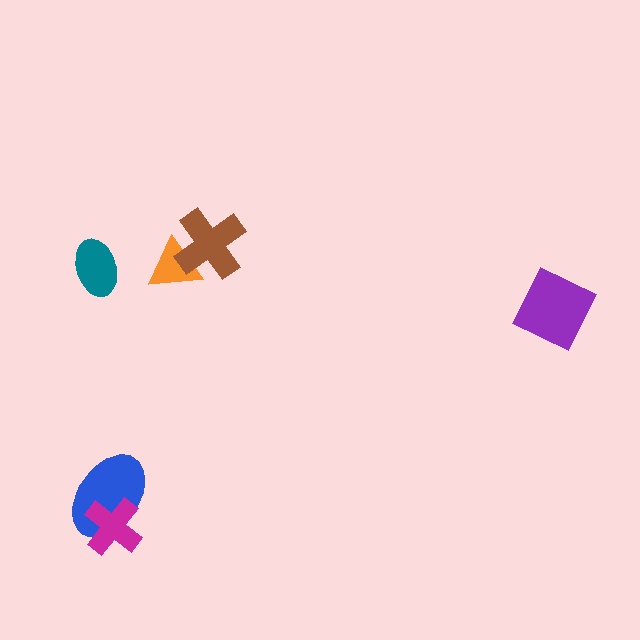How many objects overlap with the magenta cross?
1 object overlaps with the magenta cross.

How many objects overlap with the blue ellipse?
1 object overlaps with the blue ellipse.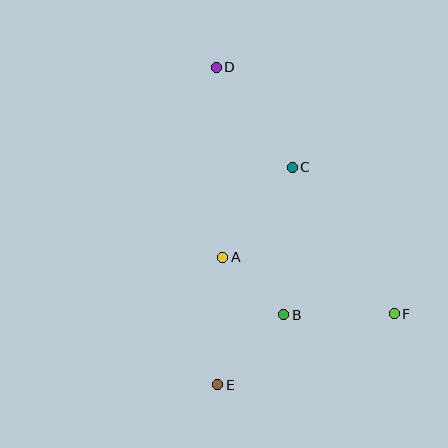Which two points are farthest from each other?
Points D and E are farthest from each other.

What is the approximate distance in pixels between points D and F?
The distance between D and F is approximately 304 pixels.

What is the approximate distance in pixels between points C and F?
The distance between C and F is approximately 179 pixels.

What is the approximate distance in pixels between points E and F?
The distance between E and F is approximately 190 pixels.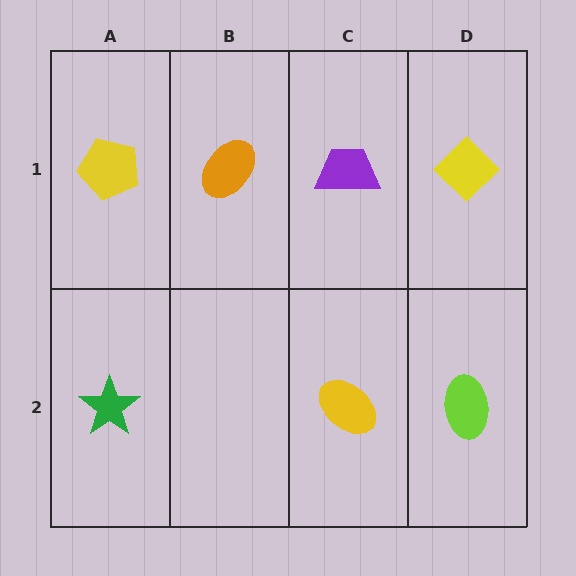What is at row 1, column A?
A yellow pentagon.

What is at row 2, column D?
A lime ellipse.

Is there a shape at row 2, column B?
No, that cell is empty.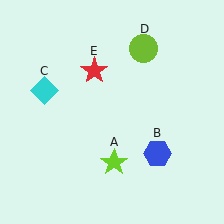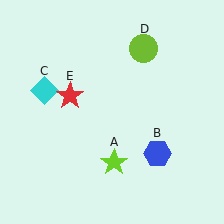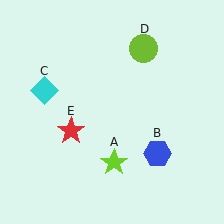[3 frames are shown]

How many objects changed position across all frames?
1 object changed position: red star (object E).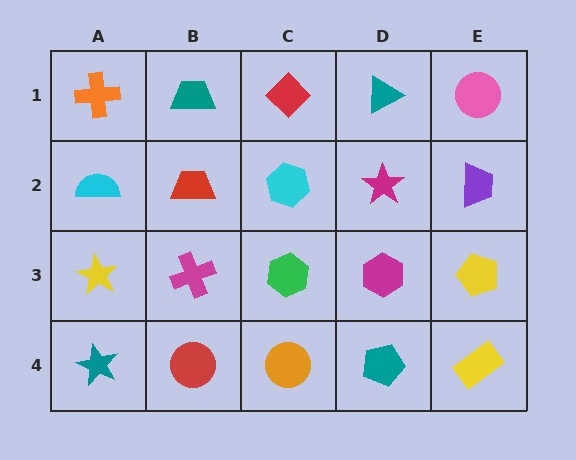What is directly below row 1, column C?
A cyan hexagon.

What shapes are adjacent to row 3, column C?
A cyan hexagon (row 2, column C), an orange circle (row 4, column C), a magenta cross (row 3, column B), a magenta hexagon (row 3, column D).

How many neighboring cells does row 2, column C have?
4.